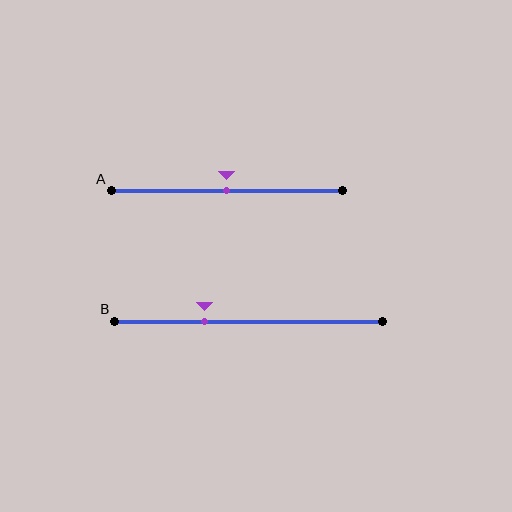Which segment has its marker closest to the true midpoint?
Segment A has its marker closest to the true midpoint.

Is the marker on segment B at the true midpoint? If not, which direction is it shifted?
No, the marker on segment B is shifted to the left by about 16% of the segment length.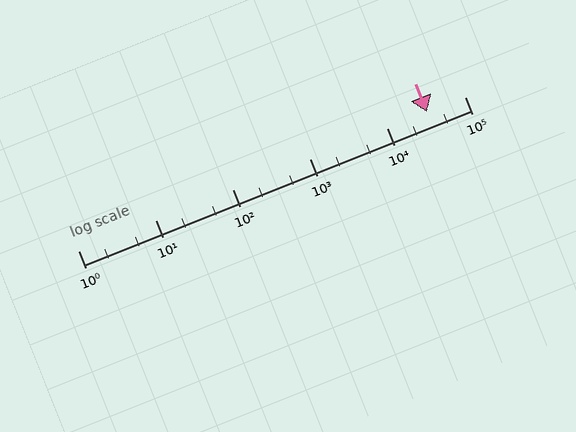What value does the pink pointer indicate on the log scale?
The pointer indicates approximately 33000.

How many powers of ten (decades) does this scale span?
The scale spans 5 decades, from 1 to 100000.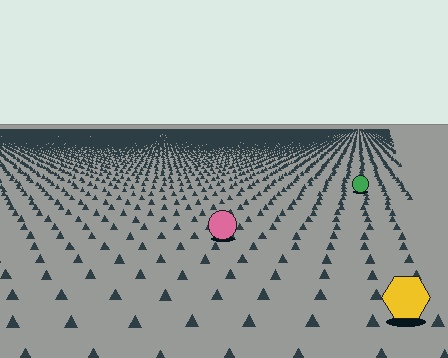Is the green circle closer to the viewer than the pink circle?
No. The pink circle is closer — you can tell from the texture gradient: the ground texture is coarser near it.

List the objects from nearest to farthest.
From nearest to farthest: the yellow hexagon, the pink circle, the green circle.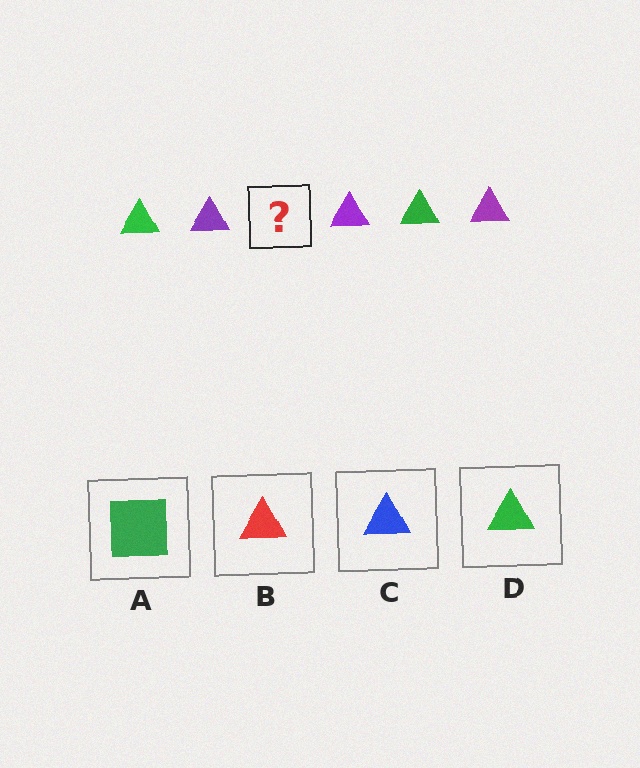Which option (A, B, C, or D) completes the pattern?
D.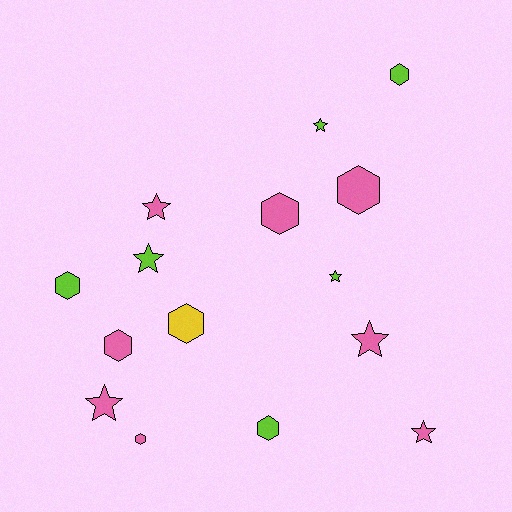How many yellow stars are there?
There are no yellow stars.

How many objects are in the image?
There are 15 objects.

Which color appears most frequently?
Pink, with 8 objects.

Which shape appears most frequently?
Hexagon, with 8 objects.